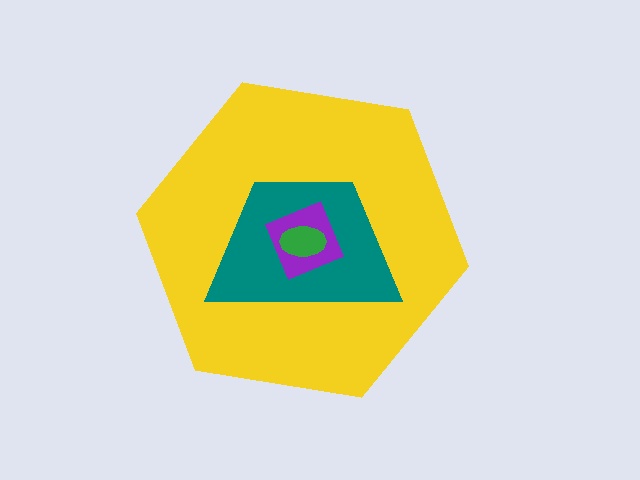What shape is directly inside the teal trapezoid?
The purple square.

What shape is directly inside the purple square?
The green ellipse.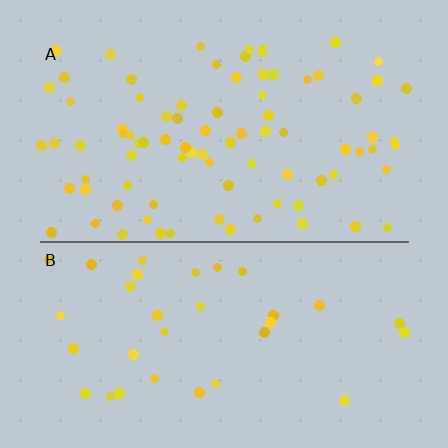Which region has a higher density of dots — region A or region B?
A (the top).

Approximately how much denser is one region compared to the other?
Approximately 2.5× — region A over region B.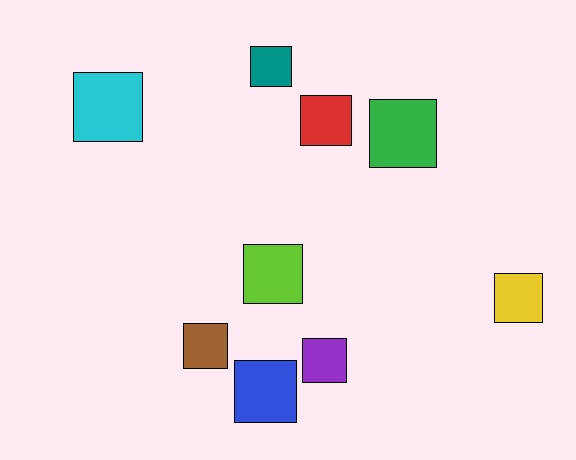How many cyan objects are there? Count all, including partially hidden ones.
There is 1 cyan object.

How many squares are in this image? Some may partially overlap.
There are 9 squares.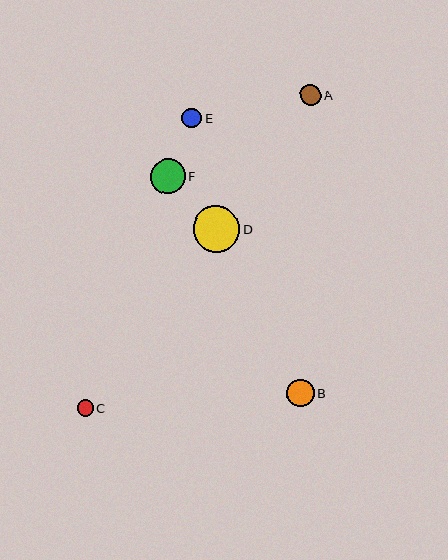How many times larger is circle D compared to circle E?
Circle D is approximately 2.4 times the size of circle E.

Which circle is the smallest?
Circle C is the smallest with a size of approximately 16 pixels.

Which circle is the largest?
Circle D is the largest with a size of approximately 47 pixels.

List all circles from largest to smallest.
From largest to smallest: D, F, B, A, E, C.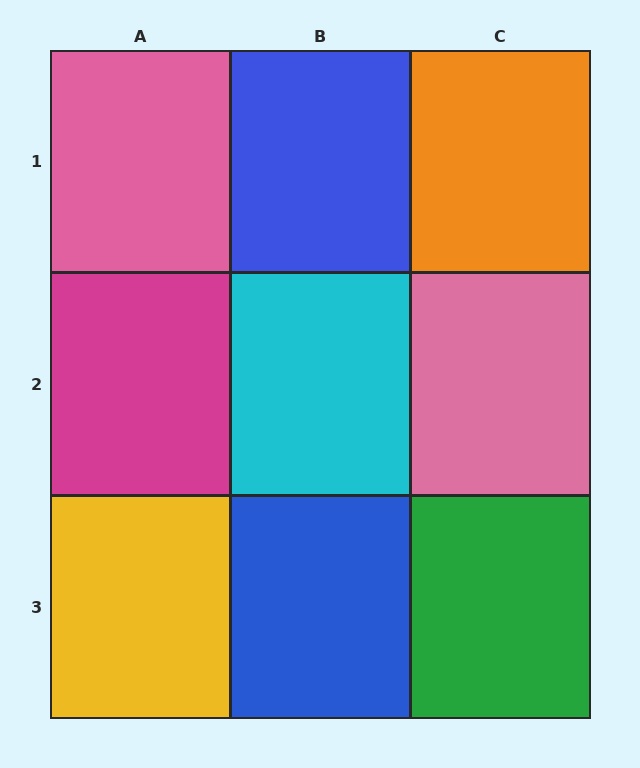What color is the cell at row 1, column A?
Pink.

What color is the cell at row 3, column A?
Yellow.